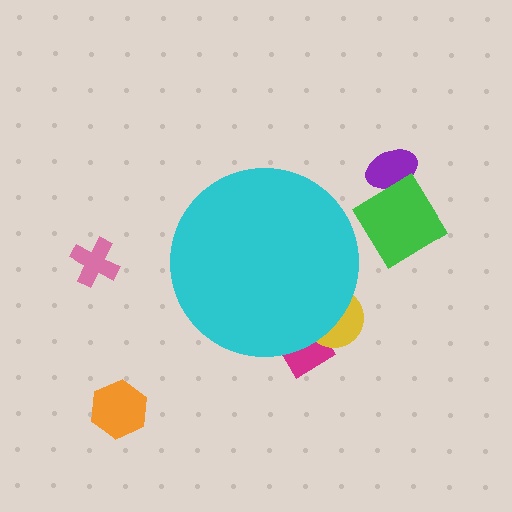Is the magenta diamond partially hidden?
Yes, the magenta diamond is partially hidden behind the cyan circle.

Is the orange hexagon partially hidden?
No, the orange hexagon is fully visible.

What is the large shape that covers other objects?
A cyan circle.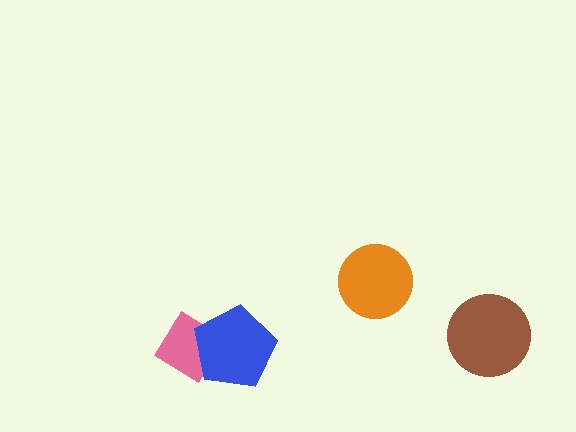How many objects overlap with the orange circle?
0 objects overlap with the orange circle.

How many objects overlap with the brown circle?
0 objects overlap with the brown circle.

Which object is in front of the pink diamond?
The blue pentagon is in front of the pink diamond.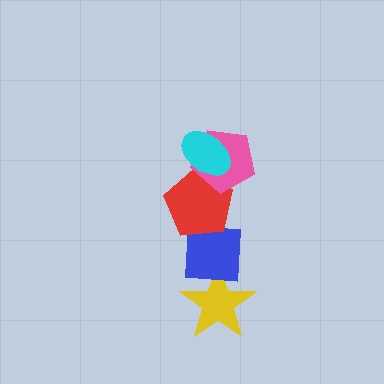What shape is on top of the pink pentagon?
The cyan ellipse is on top of the pink pentagon.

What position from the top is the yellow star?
The yellow star is 5th from the top.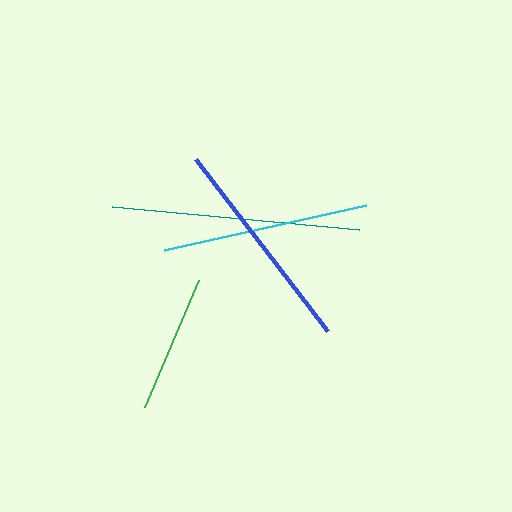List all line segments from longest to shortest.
From longest to shortest: teal, blue, cyan, green.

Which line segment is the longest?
The teal line is the longest at approximately 248 pixels.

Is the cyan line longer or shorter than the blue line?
The blue line is longer than the cyan line.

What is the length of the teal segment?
The teal segment is approximately 248 pixels long.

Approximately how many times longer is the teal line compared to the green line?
The teal line is approximately 1.8 times the length of the green line.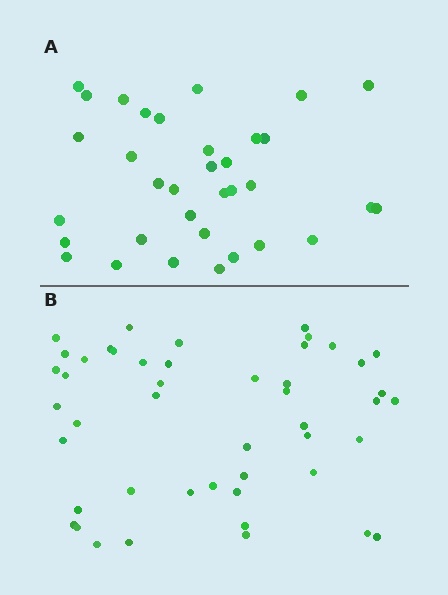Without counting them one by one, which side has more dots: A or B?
Region B (the bottom region) has more dots.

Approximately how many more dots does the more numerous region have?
Region B has approximately 15 more dots than region A.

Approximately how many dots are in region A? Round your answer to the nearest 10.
About 30 dots. (The exact count is 34, which rounds to 30.)